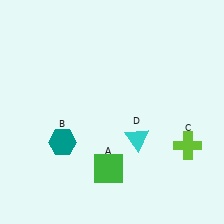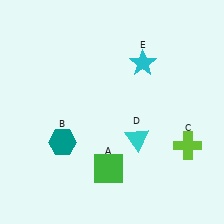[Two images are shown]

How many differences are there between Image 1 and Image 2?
There is 1 difference between the two images.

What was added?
A cyan star (E) was added in Image 2.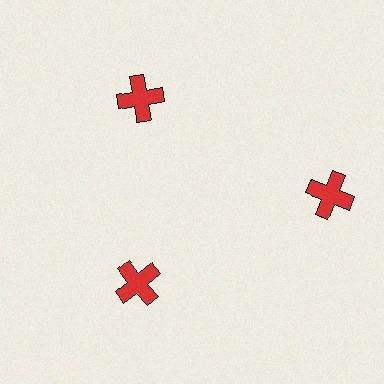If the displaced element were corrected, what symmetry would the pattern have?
It would have 3-fold rotational symmetry — the pattern would map onto itself every 120 degrees.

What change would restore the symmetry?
The symmetry would be restored by moving it inward, back onto the ring so that all 3 crosses sit at equal angles and equal distance from the center.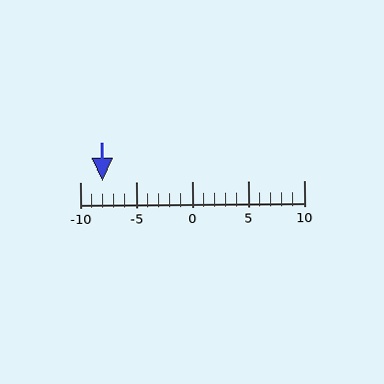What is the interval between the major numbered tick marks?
The major tick marks are spaced 5 units apart.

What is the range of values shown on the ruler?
The ruler shows values from -10 to 10.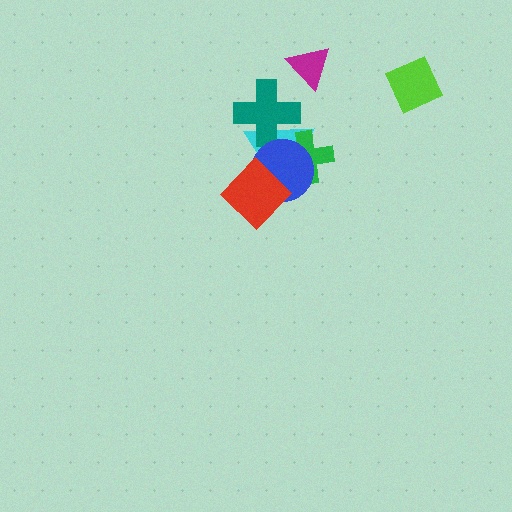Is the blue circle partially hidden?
Yes, it is partially covered by another shape.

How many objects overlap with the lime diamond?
0 objects overlap with the lime diamond.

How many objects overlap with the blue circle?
3 objects overlap with the blue circle.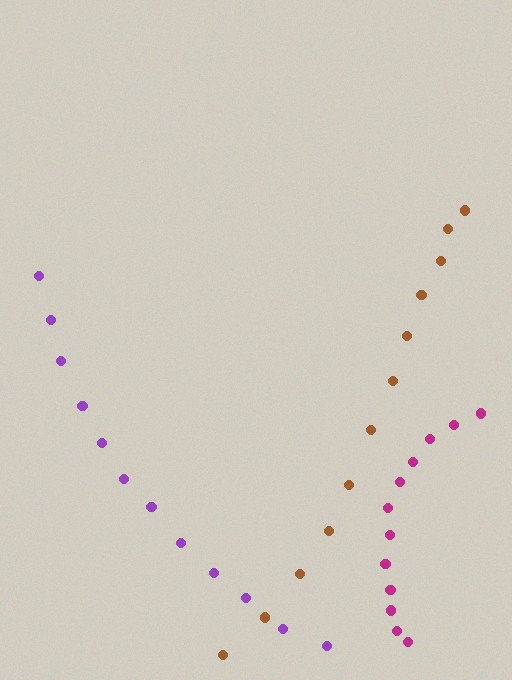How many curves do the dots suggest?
There are 3 distinct paths.